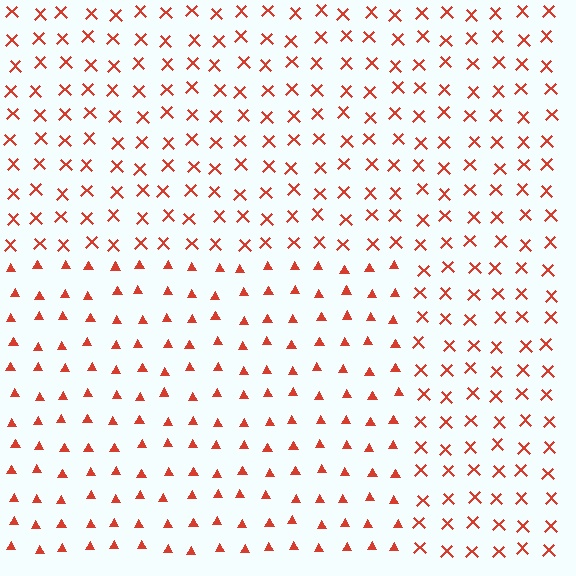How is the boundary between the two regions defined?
The boundary is defined by a change in element shape: triangles inside vs. X marks outside. All elements share the same color and spacing.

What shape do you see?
I see a rectangle.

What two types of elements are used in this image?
The image uses triangles inside the rectangle region and X marks outside it.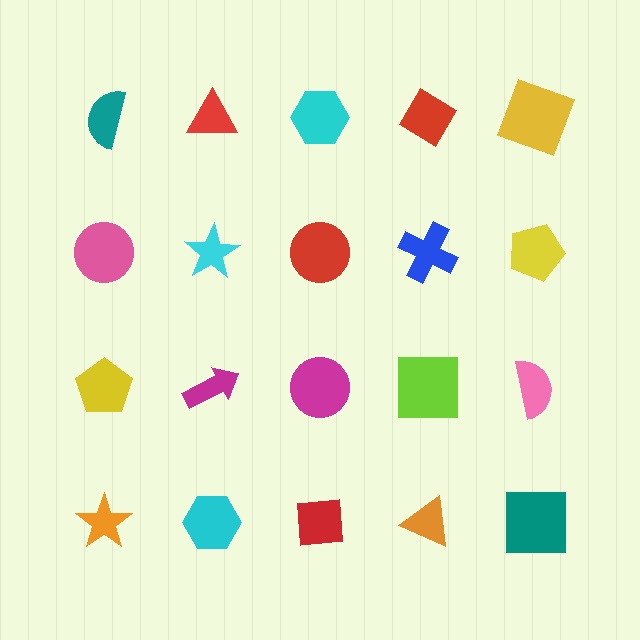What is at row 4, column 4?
An orange triangle.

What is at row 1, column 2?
A red triangle.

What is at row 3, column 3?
A magenta circle.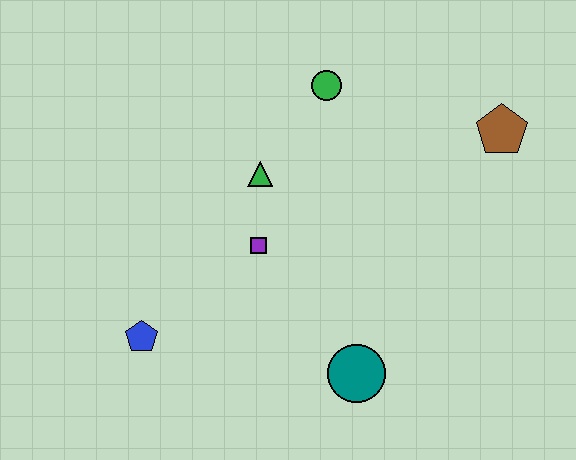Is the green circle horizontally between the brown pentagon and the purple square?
Yes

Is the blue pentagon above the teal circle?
Yes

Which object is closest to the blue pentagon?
The purple square is closest to the blue pentagon.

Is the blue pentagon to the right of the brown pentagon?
No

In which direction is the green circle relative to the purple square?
The green circle is above the purple square.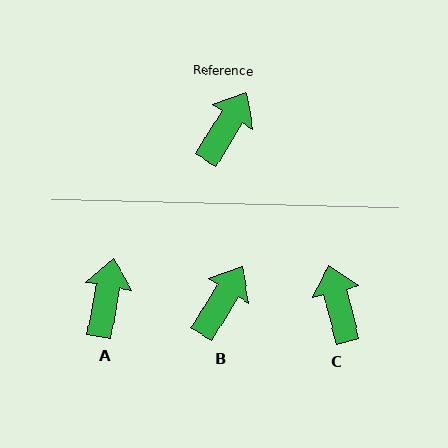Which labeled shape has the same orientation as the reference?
B.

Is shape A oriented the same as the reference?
No, it is off by about 21 degrees.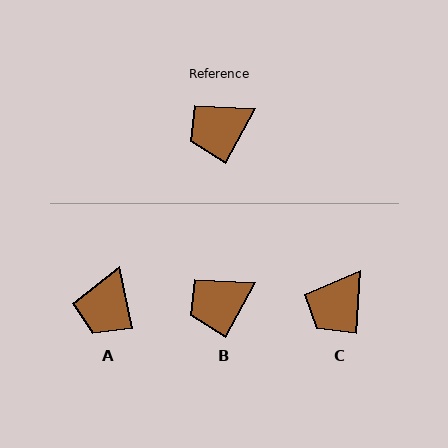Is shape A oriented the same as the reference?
No, it is off by about 40 degrees.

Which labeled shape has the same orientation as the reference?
B.